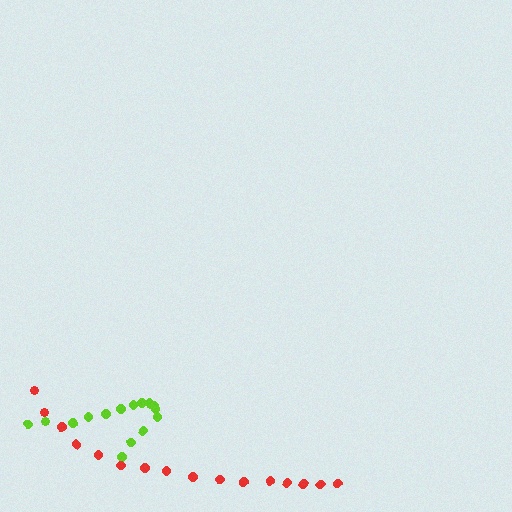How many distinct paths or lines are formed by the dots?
There are 2 distinct paths.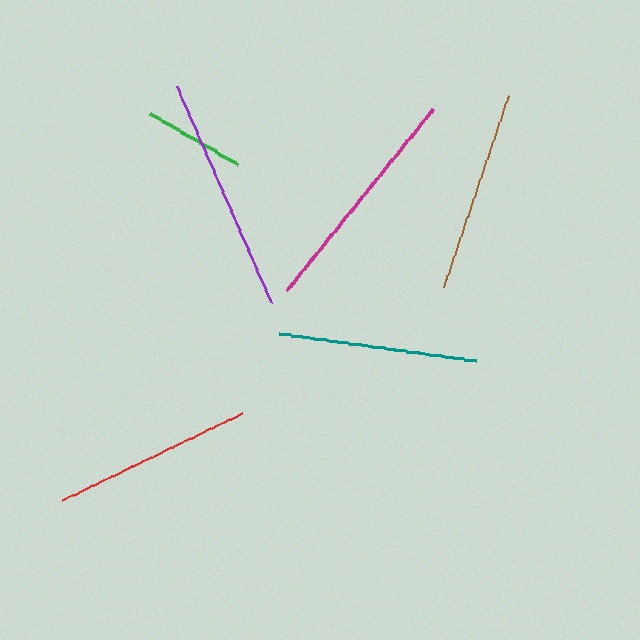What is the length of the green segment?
The green segment is approximately 101 pixels long.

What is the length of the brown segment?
The brown segment is approximately 203 pixels long.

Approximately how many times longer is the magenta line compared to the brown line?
The magenta line is approximately 1.2 times the length of the brown line.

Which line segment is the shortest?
The green line is the shortest at approximately 101 pixels.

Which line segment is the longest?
The purple line is the longest at approximately 235 pixels.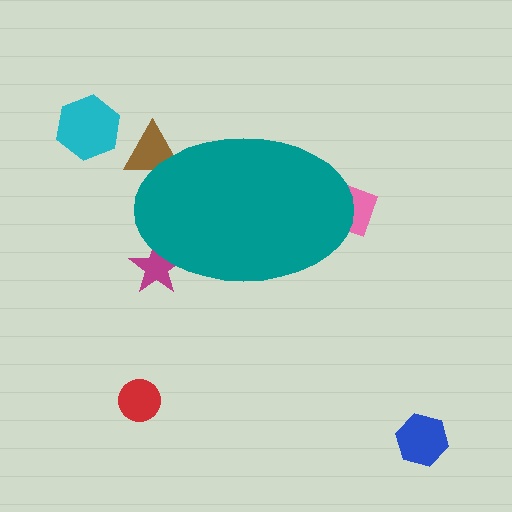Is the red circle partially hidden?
No, the red circle is fully visible.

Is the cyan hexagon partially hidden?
No, the cyan hexagon is fully visible.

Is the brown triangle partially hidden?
Yes, the brown triangle is partially hidden behind the teal ellipse.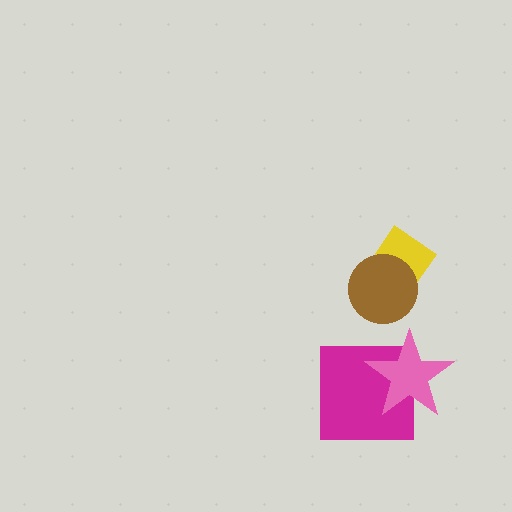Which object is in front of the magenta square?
The pink star is in front of the magenta square.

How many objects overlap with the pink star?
1 object overlaps with the pink star.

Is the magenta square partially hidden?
Yes, it is partially covered by another shape.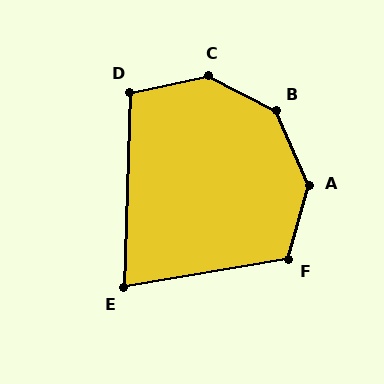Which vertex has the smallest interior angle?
E, at approximately 79 degrees.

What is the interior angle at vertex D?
Approximately 104 degrees (obtuse).